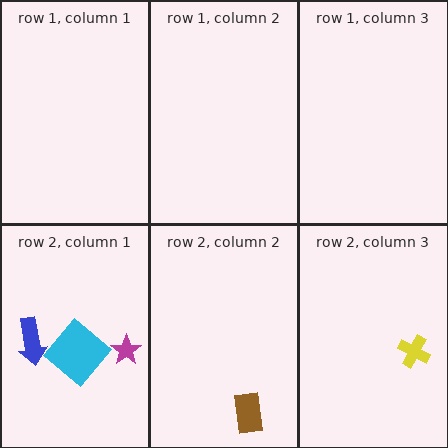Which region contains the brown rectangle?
The row 2, column 2 region.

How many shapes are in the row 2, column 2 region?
1.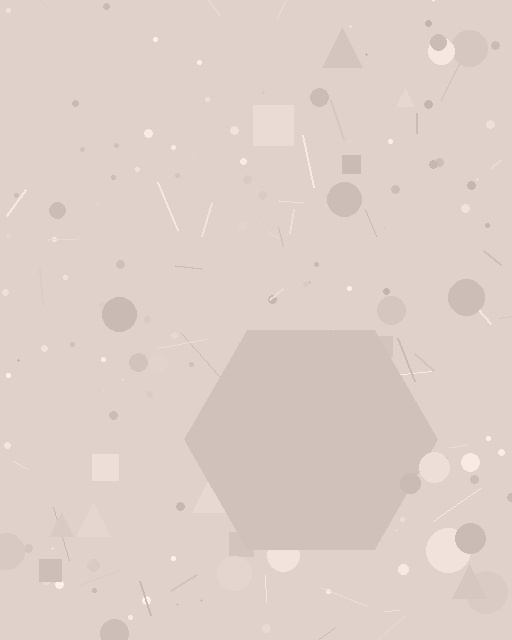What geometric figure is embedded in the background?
A hexagon is embedded in the background.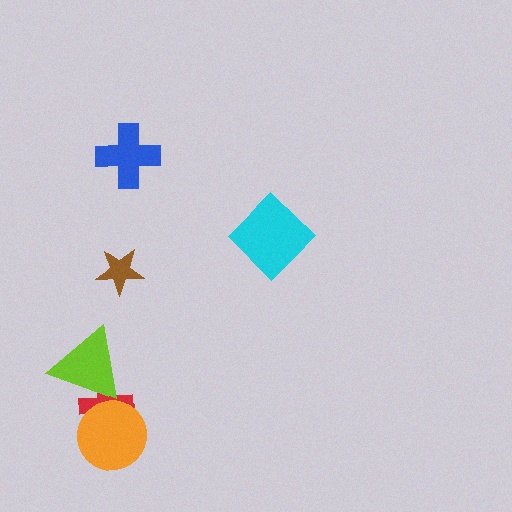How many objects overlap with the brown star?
0 objects overlap with the brown star.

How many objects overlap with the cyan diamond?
0 objects overlap with the cyan diamond.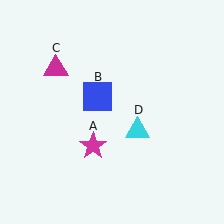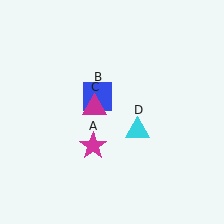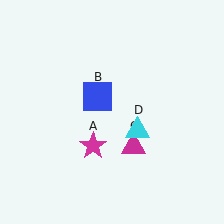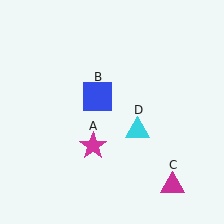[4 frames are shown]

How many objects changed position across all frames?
1 object changed position: magenta triangle (object C).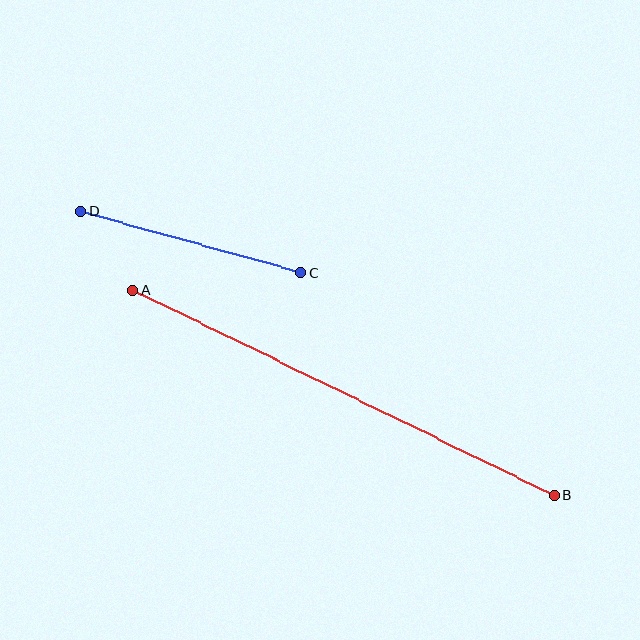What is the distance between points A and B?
The distance is approximately 468 pixels.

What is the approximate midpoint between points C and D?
The midpoint is at approximately (191, 242) pixels.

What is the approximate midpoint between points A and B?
The midpoint is at approximately (344, 393) pixels.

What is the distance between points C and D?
The distance is approximately 228 pixels.